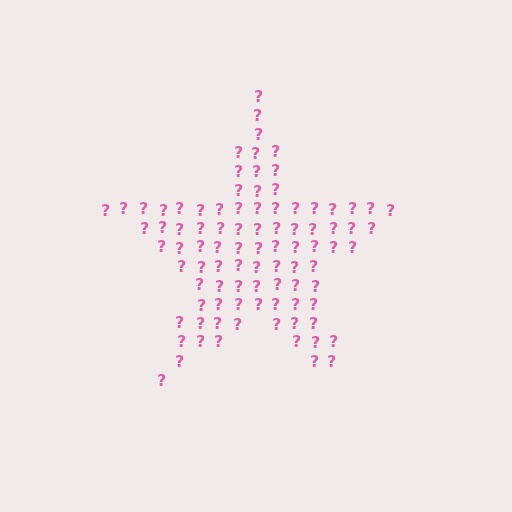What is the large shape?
The large shape is a star.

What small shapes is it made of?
It is made of small question marks.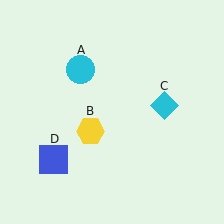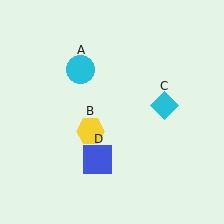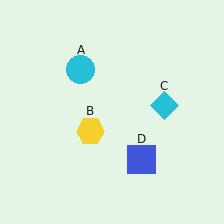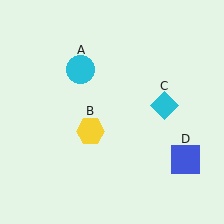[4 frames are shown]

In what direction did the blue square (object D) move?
The blue square (object D) moved right.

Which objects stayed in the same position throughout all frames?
Cyan circle (object A) and yellow hexagon (object B) and cyan diamond (object C) remained stationary.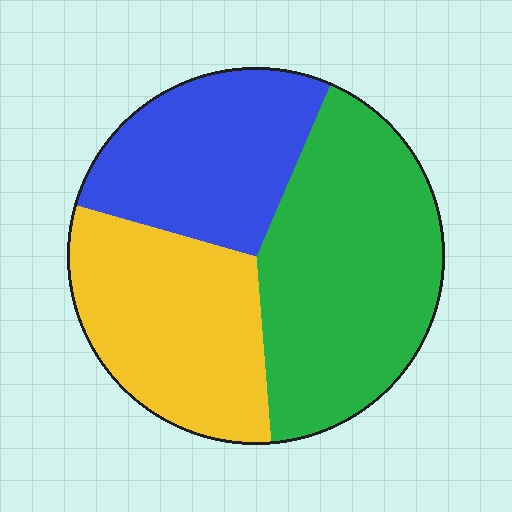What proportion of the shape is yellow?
Yellow takes up about one third (1/3) of the shape.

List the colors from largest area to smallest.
From largest to smallest: green, yellow, blue.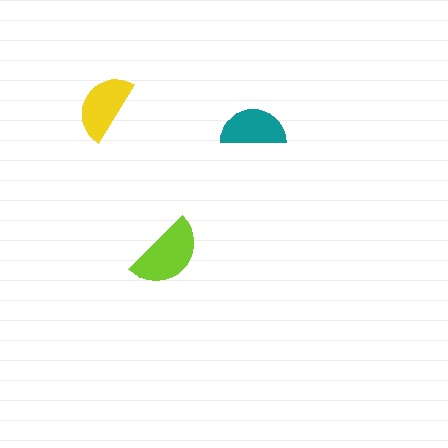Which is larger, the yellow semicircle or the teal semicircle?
The yellow one.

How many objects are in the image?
There are 3 objects in the image.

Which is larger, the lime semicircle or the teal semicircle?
The lime one.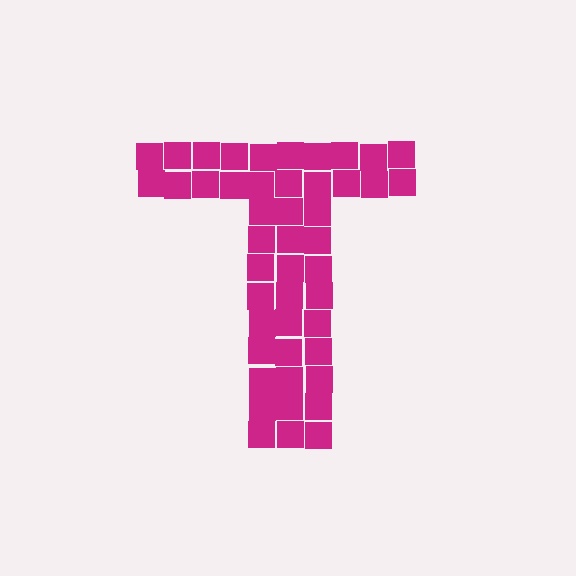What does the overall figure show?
The overall figure shows the letter T.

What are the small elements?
The small elements are squares.